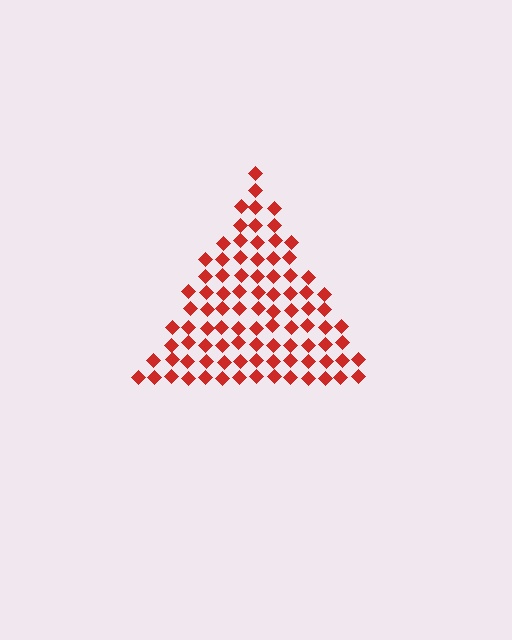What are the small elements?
The small elements are diamonds.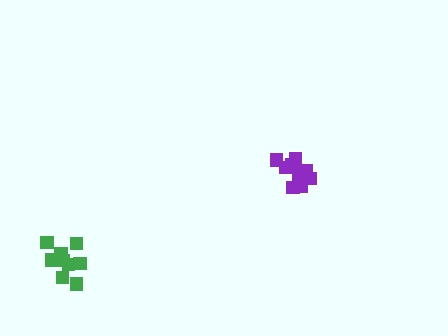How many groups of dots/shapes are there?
There are 2 groups.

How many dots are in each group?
Group 1: 9 dots, Group 2: 10 dots (19 total).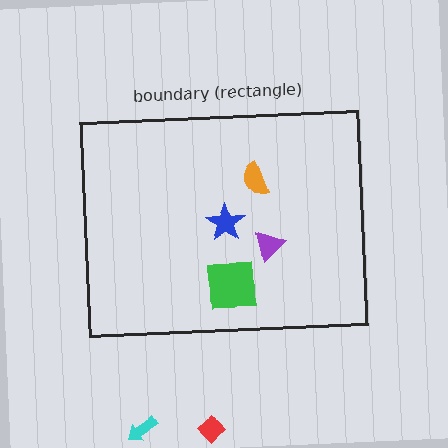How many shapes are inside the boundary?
4 inside, 2 outside.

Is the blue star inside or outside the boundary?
Inside.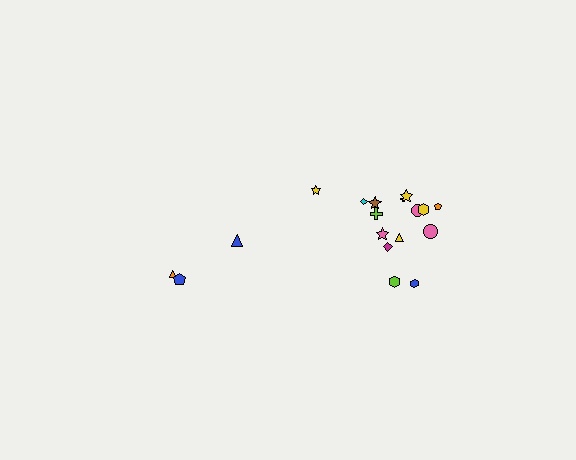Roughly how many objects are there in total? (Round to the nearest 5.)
Roughly 20 objects in total.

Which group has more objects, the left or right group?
The right group.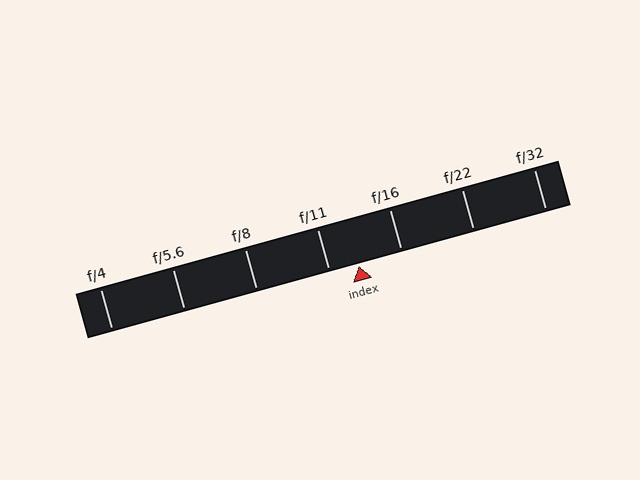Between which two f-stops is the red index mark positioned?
The index mark is between f/11 and f/16.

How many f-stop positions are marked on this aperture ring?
There are 7 f-stop positions marked.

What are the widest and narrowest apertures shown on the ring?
The widest aperture shown is f/4 and the narrowest is f/32.